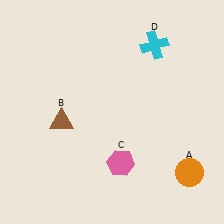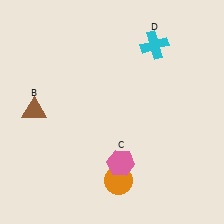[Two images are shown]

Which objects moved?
The objects that moved are: the orange circle (A), the brown triangle (B).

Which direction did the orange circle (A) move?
The orange circle (A) moved left.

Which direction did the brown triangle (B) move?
The brown triangle (B) moved left.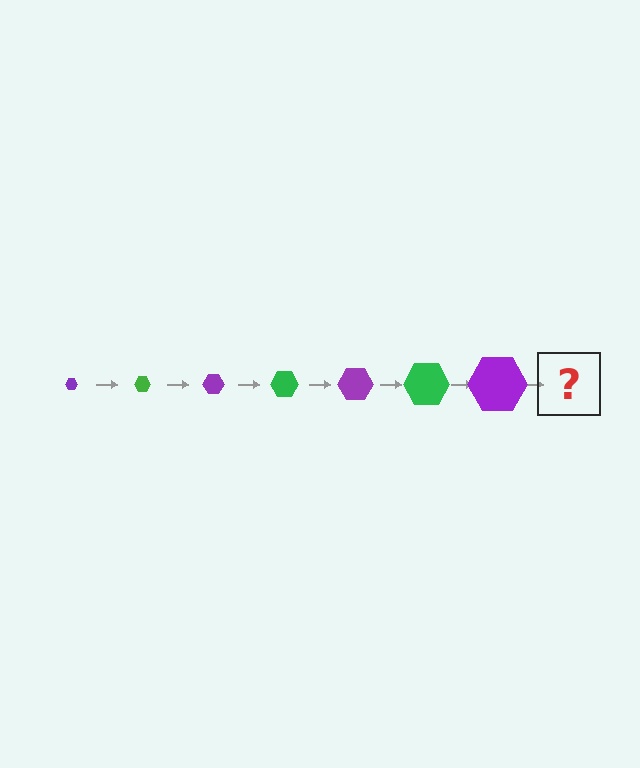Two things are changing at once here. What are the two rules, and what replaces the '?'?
The two rules are that the hexagon grows larger each step and the color cycles through purple and green. The '?' should be a green hexagon, larger than the previous one.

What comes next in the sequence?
The next element should be a green hexagon, larger than the previous one.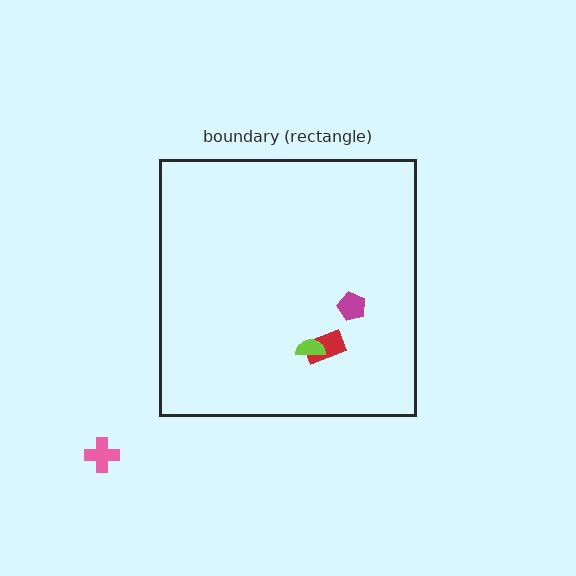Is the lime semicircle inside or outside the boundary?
Inside.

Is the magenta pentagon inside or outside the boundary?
Inside.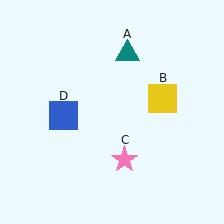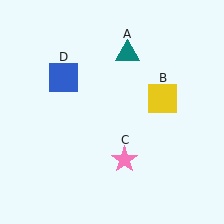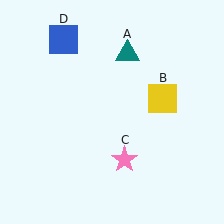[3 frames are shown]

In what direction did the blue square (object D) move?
The blue square (object D) moved up.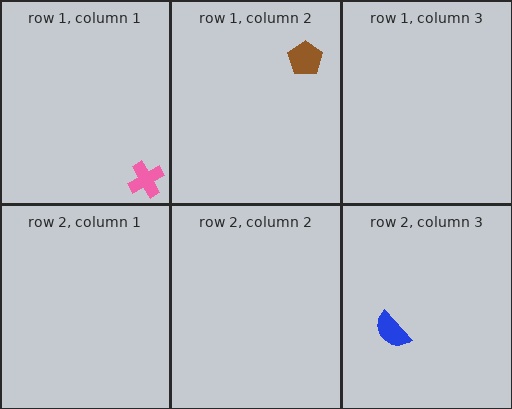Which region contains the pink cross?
The row 1, column 1 region.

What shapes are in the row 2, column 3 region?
The blue semicircle.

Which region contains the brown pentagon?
The row 1, column 2 region.